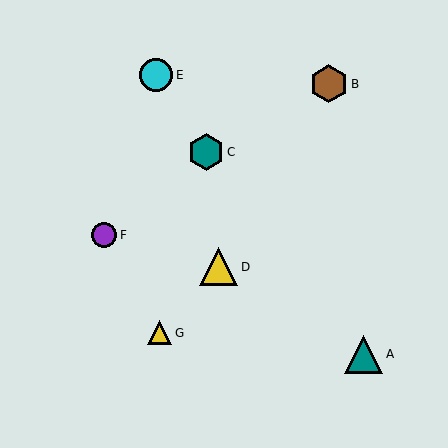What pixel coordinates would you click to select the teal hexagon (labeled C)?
Click at (206, 152) to select the teal hexagon C.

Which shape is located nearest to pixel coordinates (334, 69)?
The brown hexagon (labeled B) at (329, 84) is nearest to that location.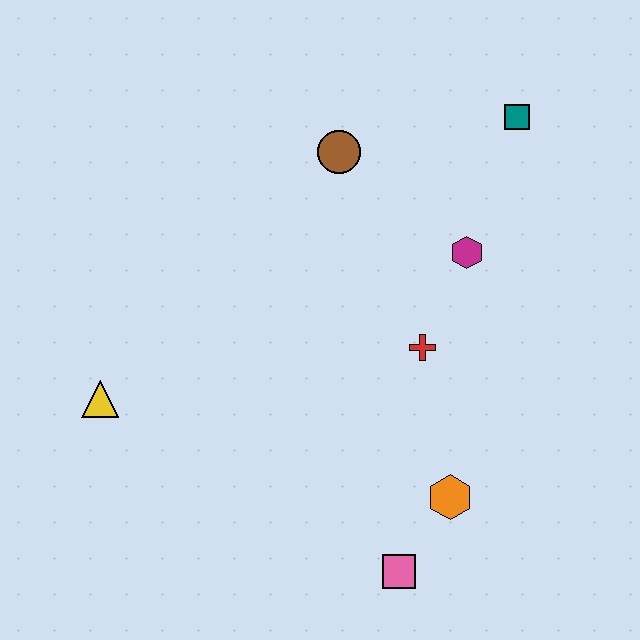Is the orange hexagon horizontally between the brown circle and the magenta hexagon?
Yes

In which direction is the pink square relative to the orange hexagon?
The pink square is below the orange hexagon.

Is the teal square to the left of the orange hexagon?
No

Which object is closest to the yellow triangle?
The red cross is closest to the yellow triangle.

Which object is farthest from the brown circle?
The pink square is farthest from the brown circle.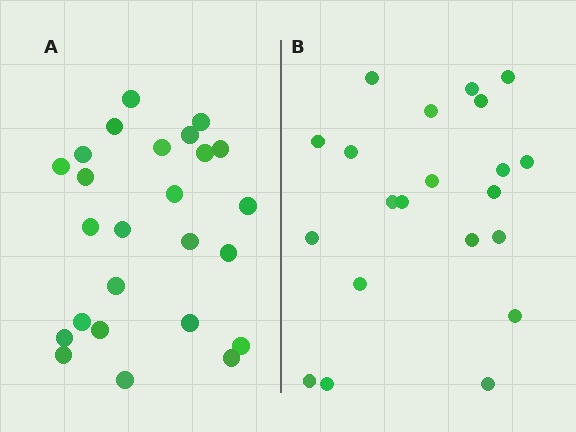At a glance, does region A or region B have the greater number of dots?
Region A (the left region) has more dots.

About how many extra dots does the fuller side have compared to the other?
Region A has about 4 more dots than region B.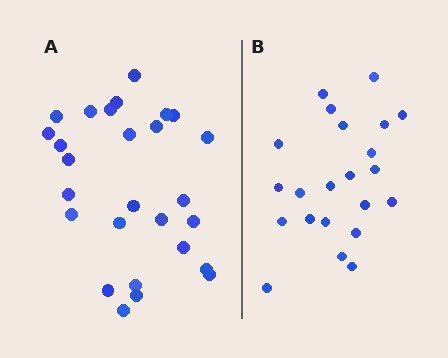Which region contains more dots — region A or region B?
Region A (the left region) has more dots.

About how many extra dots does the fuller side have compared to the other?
Region A has about 5 more dots than region B.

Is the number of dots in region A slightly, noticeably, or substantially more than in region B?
Region A has only slightly more — the two regions are fairly close. The ratio is roughly 1.2 to 1.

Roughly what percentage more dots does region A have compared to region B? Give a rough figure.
About 25% more.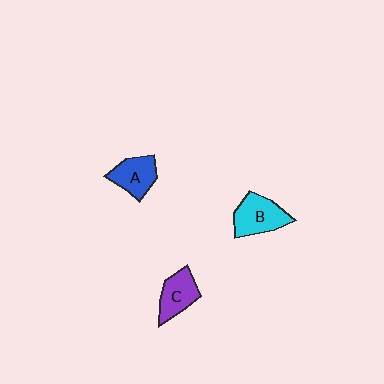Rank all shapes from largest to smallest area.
From largest to smallest: B (cyan), A (blue), C (purple).